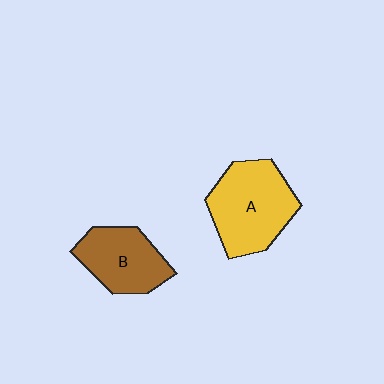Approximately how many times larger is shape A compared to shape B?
Approximately 1.3 times.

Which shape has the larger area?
Shape A (yellow).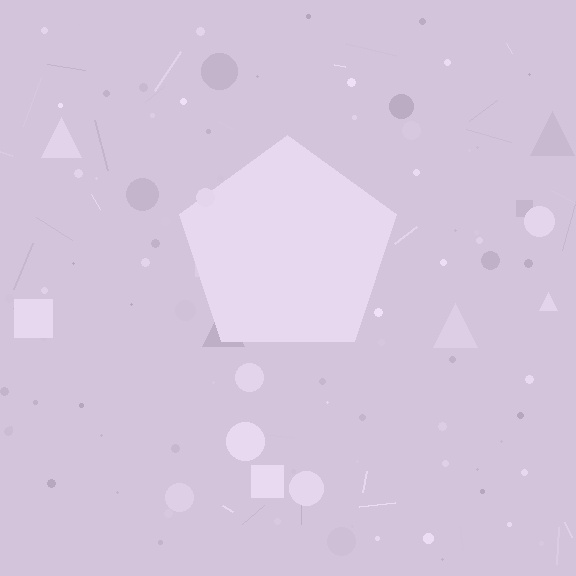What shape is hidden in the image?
A pentagon is hidden in the image.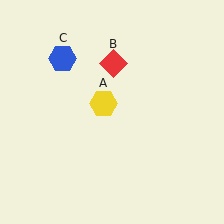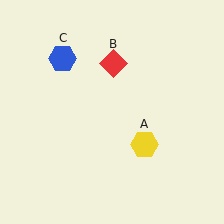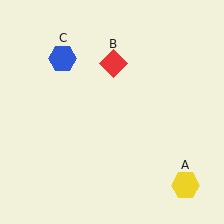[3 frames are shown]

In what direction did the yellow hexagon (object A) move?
The yellow hexagon (object A) moved down and to the right.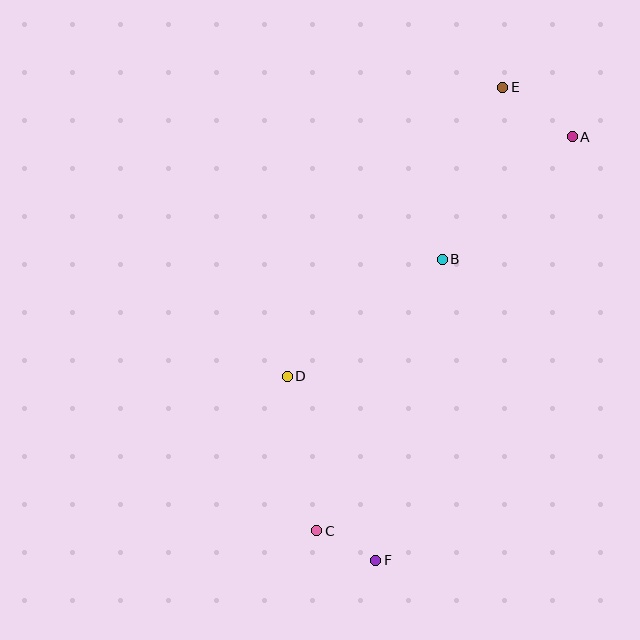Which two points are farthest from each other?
Points E and F are farthest from each other.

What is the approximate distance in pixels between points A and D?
The distance between A and D is approximately 372 pixels.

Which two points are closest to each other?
Points C and F are closest to each other.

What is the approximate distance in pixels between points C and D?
The distance between C and D is approximately 158 pixels.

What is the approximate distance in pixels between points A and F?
The distance between A and F is approximately 467 pixels.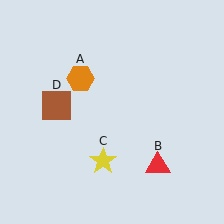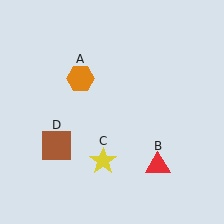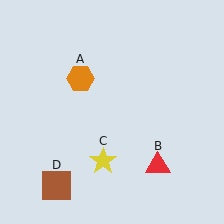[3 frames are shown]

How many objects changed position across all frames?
1 object changed position: brown square (object D).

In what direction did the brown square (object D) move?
The brown square (object D) moved down.